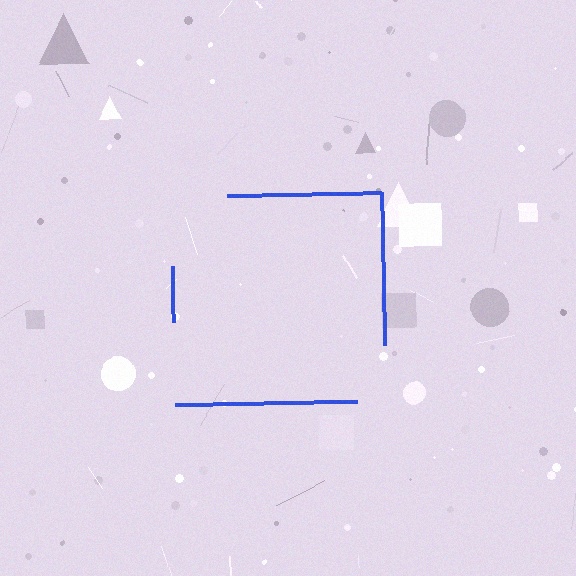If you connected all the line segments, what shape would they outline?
They would outline a square.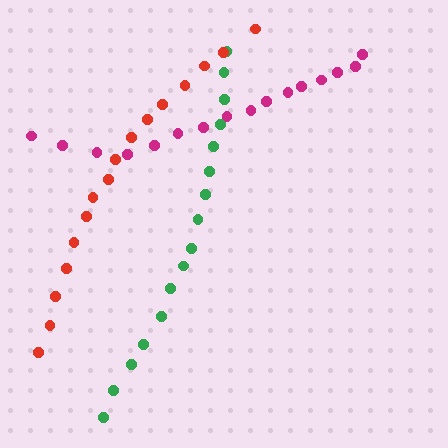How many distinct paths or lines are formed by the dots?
There are 3 distinct paths.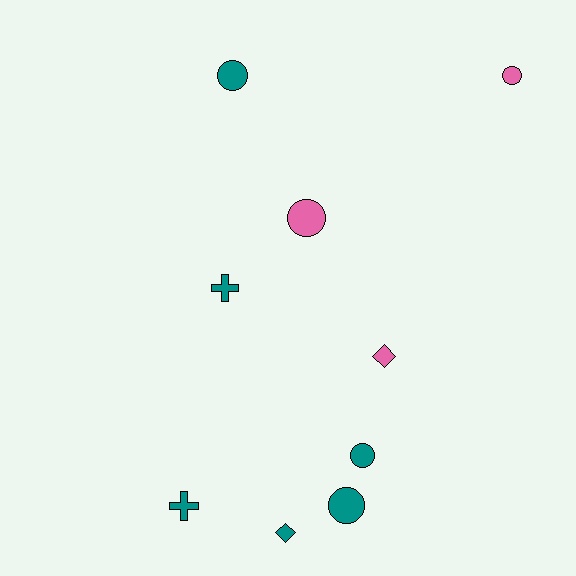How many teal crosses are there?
There are 2 teal crosses.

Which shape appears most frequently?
Circle, with 5 objects.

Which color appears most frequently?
Teal, with 6 objects.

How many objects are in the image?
There are 9 objects.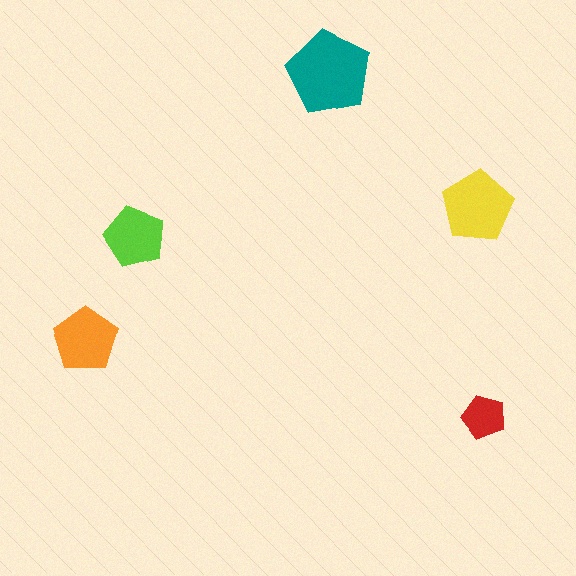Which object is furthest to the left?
The orange pentagon is leftmost.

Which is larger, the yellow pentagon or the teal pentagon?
The teal one.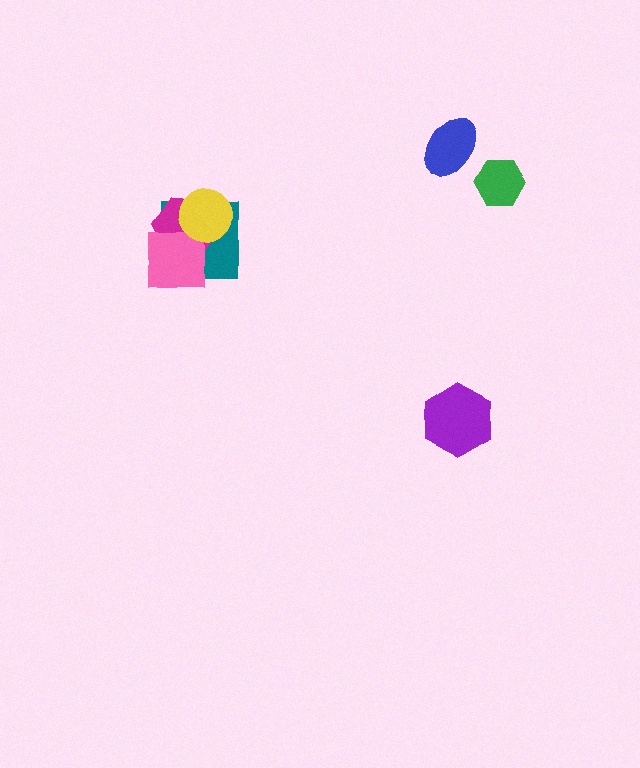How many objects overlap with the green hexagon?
0 objects overlap with the green hexagon.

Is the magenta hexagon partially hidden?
Yes, it is partially covered by another shape.